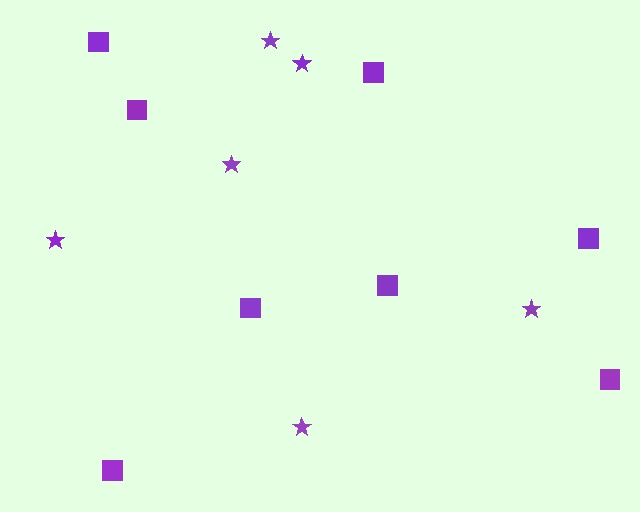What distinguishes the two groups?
There are 2 groups: one group of squares (8) and one group of stars (6).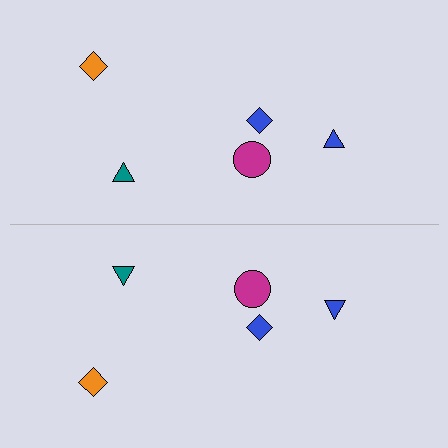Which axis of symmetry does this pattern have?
The pattern has a horizontal axis of symmetry running through the center of the image.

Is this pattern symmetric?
Yes, this pattern has bilateral (reflection) symmetry.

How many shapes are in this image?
There are 10 shapes in this image.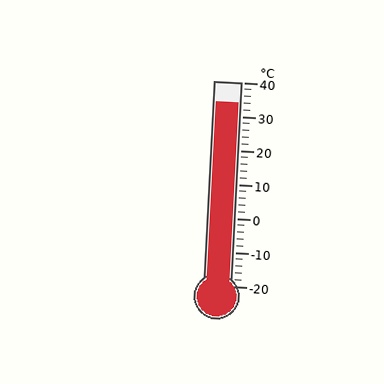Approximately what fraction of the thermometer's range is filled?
The thermometer is filled to approximately 90% of its range.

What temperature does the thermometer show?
The thermometer shows approximately 34°C.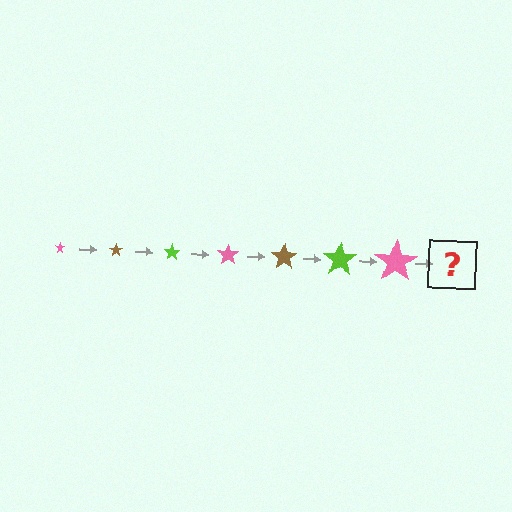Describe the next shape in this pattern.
It should be a brown star, larger than the previous one.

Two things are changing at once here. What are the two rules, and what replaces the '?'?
The two rules are that the star grows larger each step and the color cycles through pink, brown, and lime. The '?' should be a brown star, larger than the previous one.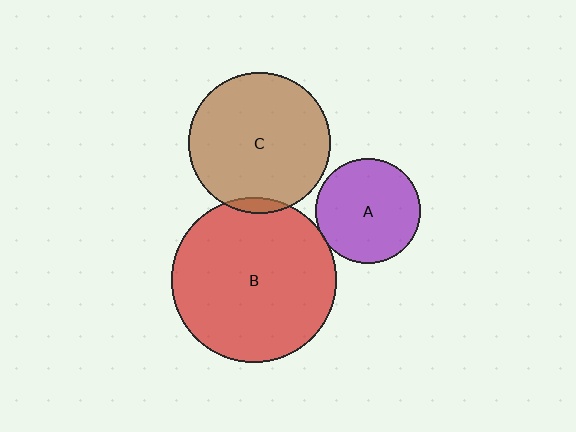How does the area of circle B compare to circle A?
Approximately 2.5 times.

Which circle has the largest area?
Circle B (red).